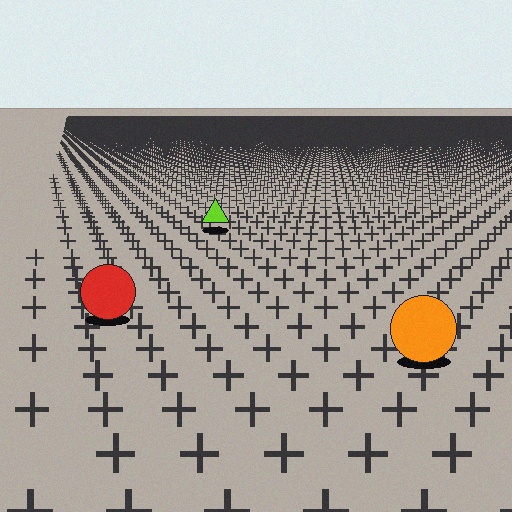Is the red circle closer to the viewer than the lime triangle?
Yes. The red circle is closer — you can tell from the texture gradient: the ground texture is coarser near it.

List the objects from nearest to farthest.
From nearest to farthest: the orange circle, the red circle, the lime triangle.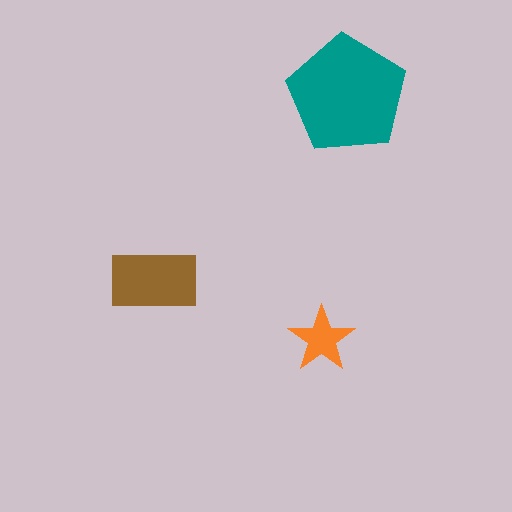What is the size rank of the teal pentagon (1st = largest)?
1st.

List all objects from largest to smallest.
The teal pentagon, the brown rectangle, the orange star.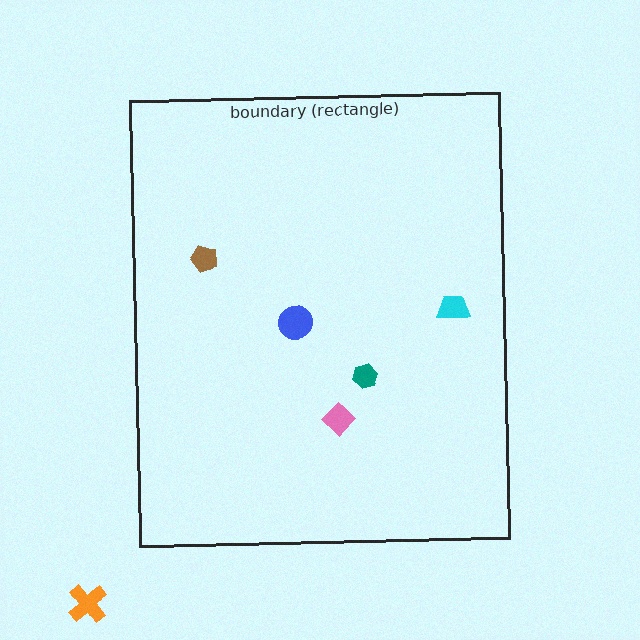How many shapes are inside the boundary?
5 inside, 1 outside.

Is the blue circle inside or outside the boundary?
Inside.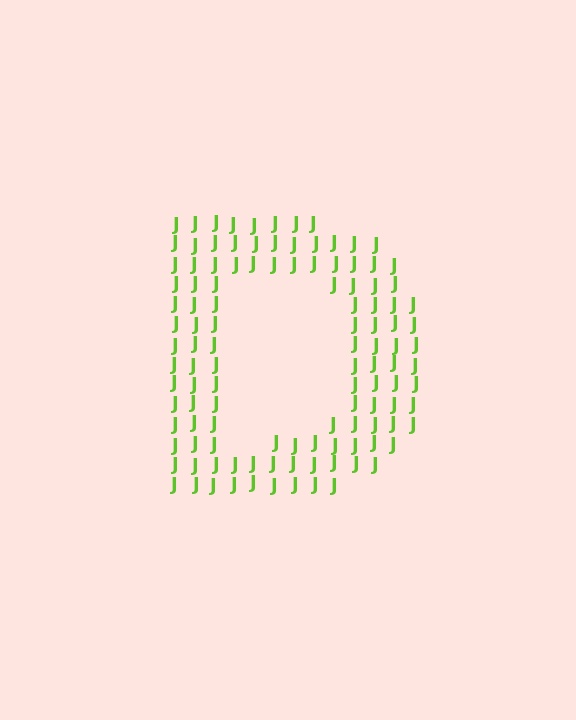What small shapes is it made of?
It is made of small letter J's.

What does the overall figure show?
The overall figure shows the letter D.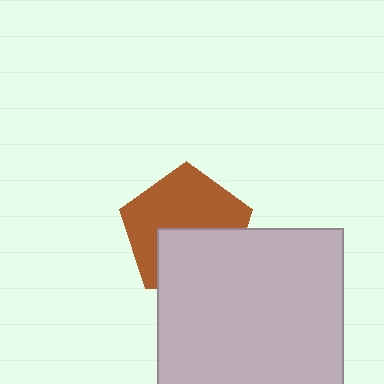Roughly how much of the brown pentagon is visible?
About half of it is visible (roughly 58%).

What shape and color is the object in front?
The object in front is a light gray square.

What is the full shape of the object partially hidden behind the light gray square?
The partially hidden object is a brown pentagon.